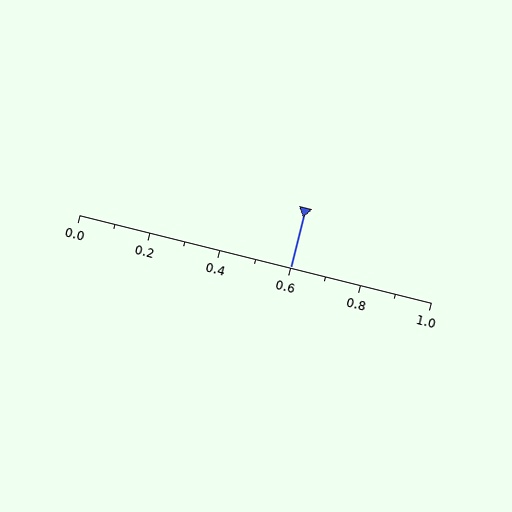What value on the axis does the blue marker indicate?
The marker indicates approximately 0.6.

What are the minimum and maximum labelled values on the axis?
The axis runs from 0.0 to 1.0.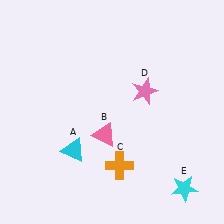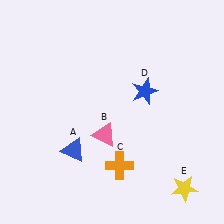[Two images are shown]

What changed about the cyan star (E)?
In Image 1, E is cyan. In Image 2, it changed to yellow.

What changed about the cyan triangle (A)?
In Image 1, A is cyan. In Image 2, it changed to blue.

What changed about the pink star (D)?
In Image 1, D is pink. In Image 2, it changed to blue.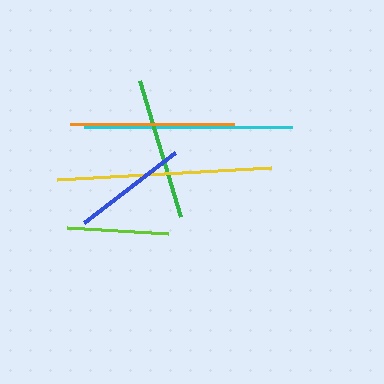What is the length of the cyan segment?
The cyan segment is approximately 208 pixels long.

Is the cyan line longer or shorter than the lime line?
The cyan line is longer than the lime line.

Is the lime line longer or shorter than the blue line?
The blue line is longer than the lime line.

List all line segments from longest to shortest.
From longest to shortest: yellow, cyan, orange, green, blue, lime.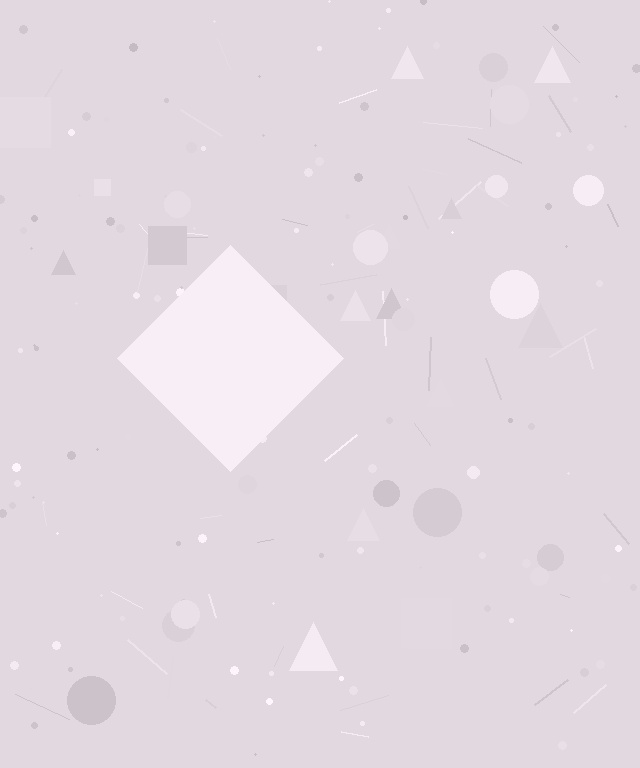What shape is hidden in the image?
A diamond is hidden in the image.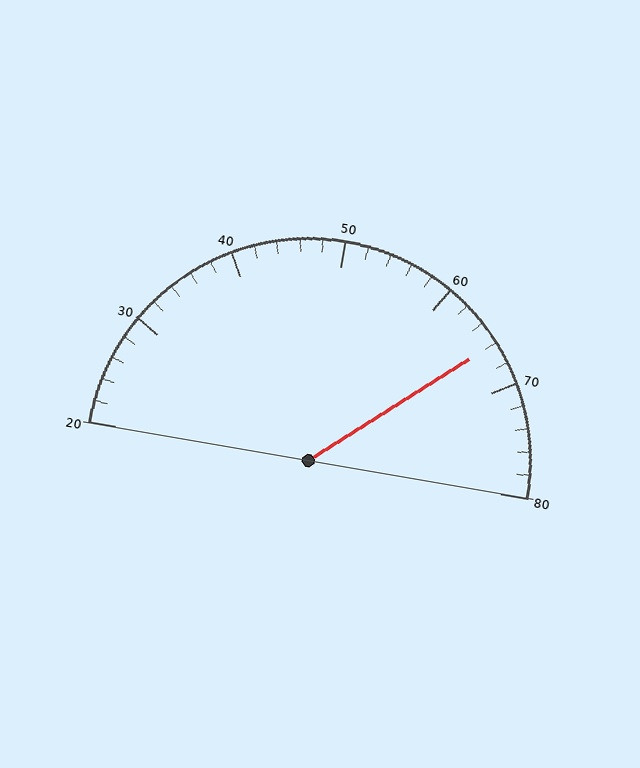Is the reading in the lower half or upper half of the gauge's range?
The reading is in the upper half of the range (20 to 80).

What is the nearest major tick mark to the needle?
The nearest major tick mark is 70.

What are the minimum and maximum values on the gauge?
The gauge ranges from 20 to 80.